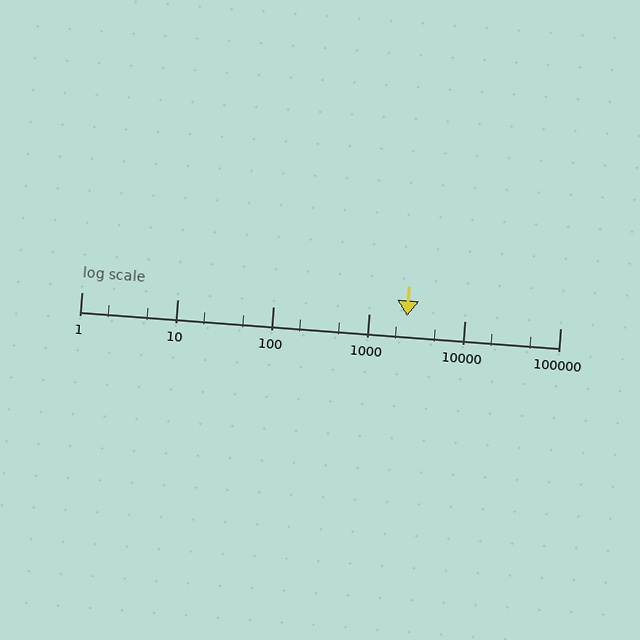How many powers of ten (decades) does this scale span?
The scale spans 5 decades, from 1 to 100000.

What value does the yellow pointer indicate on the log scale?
The pointer indicates approximately 2500.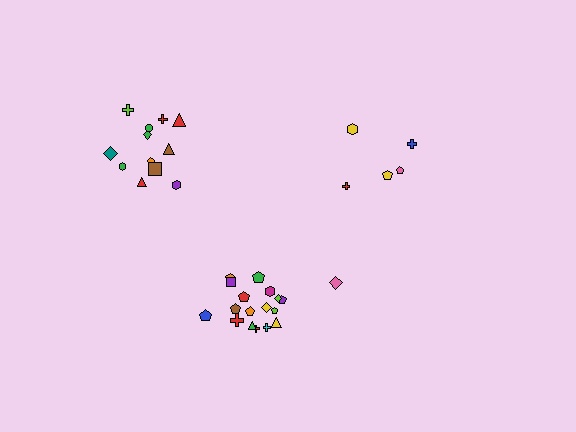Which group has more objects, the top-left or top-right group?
The top-left group.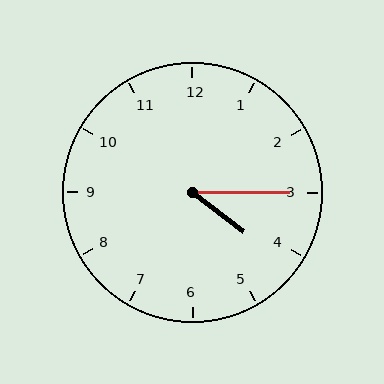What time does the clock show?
4:15.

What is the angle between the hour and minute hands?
Approximately 38 degrees.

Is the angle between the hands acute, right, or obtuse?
It is acute.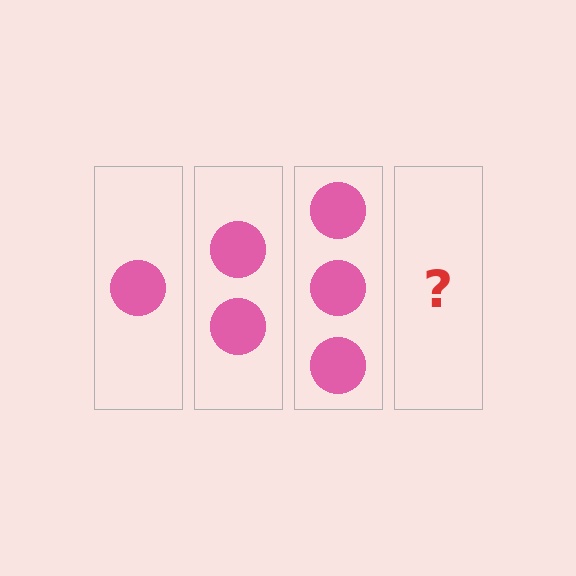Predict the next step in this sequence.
The next step is 4 circles.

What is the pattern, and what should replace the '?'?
The pattern is that each step adds one more circle. The '?' should be 4 circles.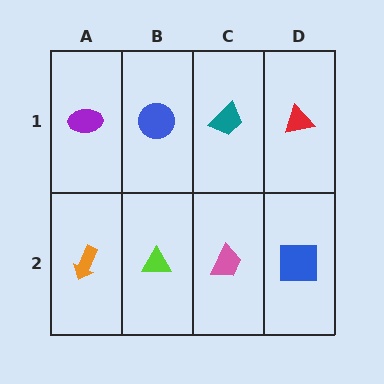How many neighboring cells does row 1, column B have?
3.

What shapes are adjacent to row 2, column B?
A blue circle (row 1, column B), an orange arrow (row 2, column A), a pink trapezoid (row 2, column C).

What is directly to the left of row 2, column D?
A pink trapezoid.